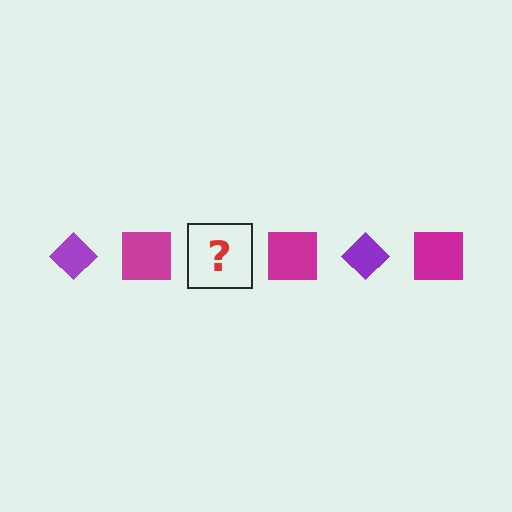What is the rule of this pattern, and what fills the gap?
The rule is that the pattern alternates between purple diamond and magenta square. The gap should be filled with a purple diamond.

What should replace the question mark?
The question mark should be replaced with a purple diamond.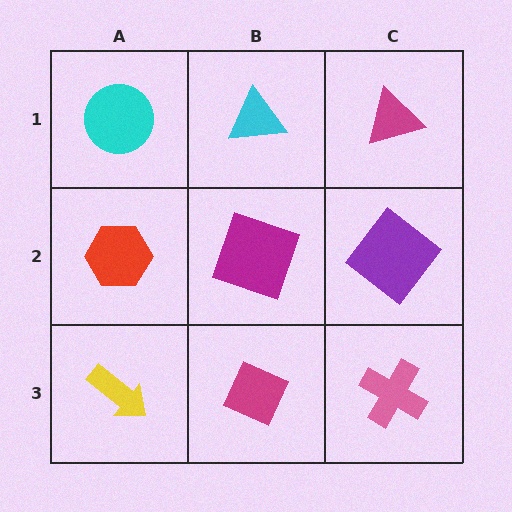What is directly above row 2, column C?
A magenta triangle.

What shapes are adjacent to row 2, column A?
A cyan circle (row 1, column A), a yellow arrow (row 3, column A), a magenta square (row 2, column B).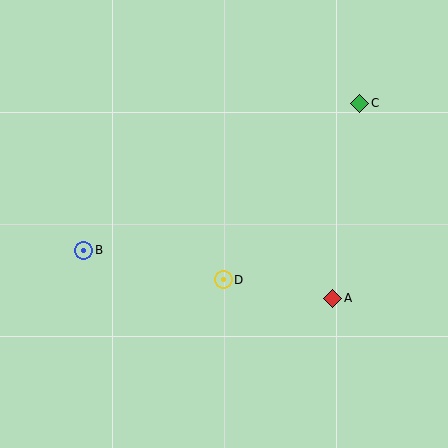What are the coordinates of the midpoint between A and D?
The midpoint between A and D is at (278, 289).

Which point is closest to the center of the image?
Point D at (223, 280) is closest to the center.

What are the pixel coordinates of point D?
Point D is at (223, 280).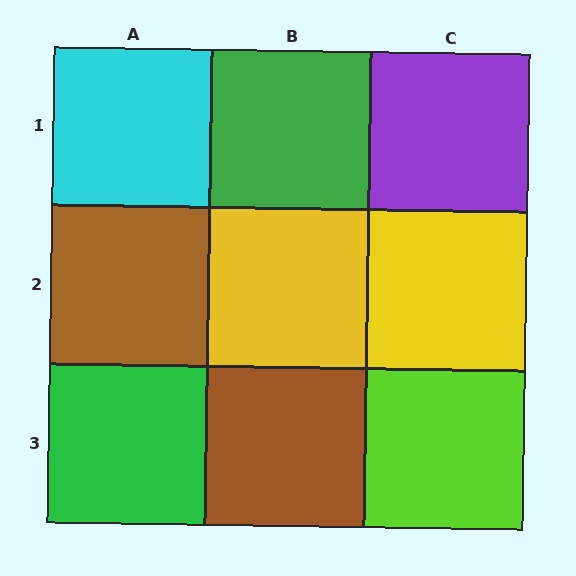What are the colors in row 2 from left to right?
Brown, yellow, yellow.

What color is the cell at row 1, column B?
Green.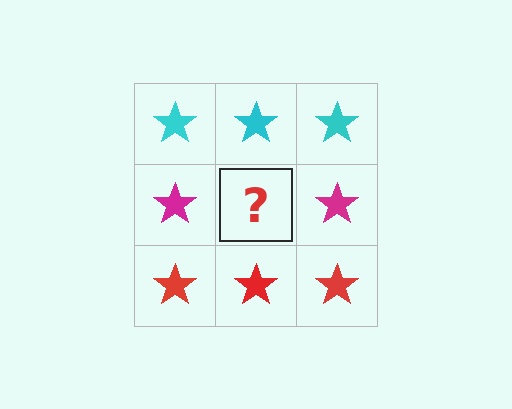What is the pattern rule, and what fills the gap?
The rule is that each row has a consistent color. The gap should be filled with a magenta star.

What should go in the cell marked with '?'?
The missing cell should contain a magenta star.